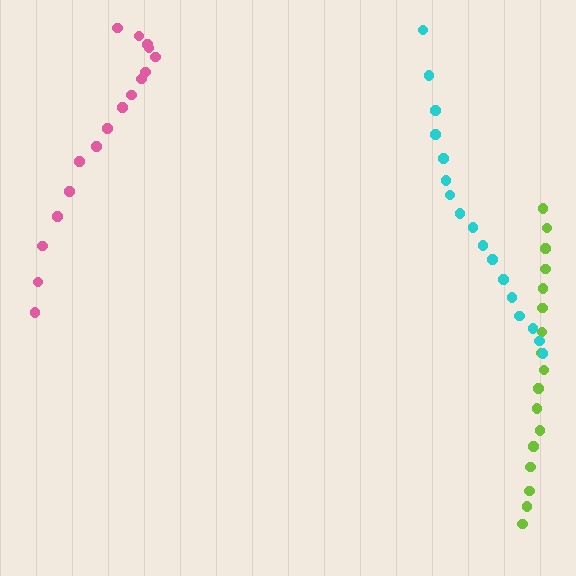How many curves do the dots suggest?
There are 3 distinct paths.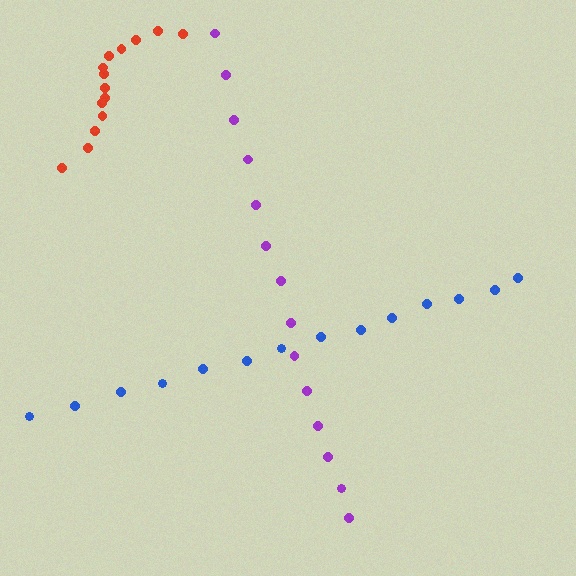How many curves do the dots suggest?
There are 3 distinct paths.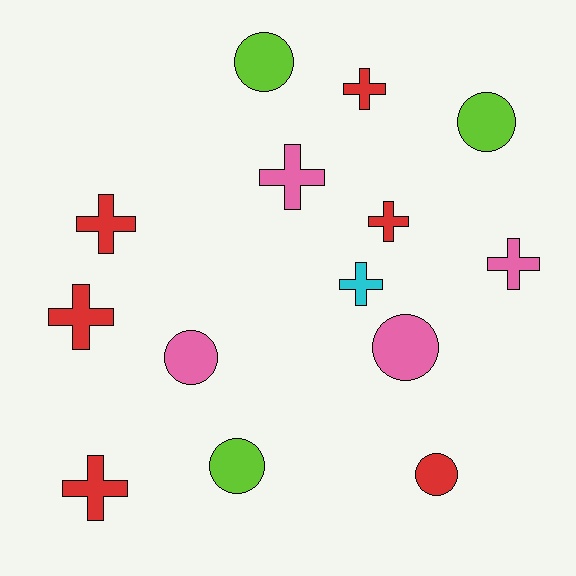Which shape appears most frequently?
Cross, with 8 objects.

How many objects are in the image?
There are 14 objects.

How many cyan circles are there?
There are no cyan circles.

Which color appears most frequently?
Red, with 6 objects.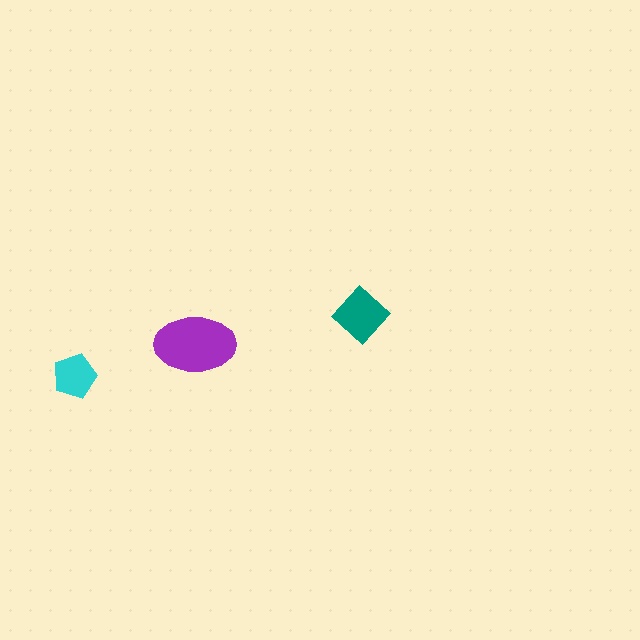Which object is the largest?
The purple ellipse.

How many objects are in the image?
There are 3 objects in the image.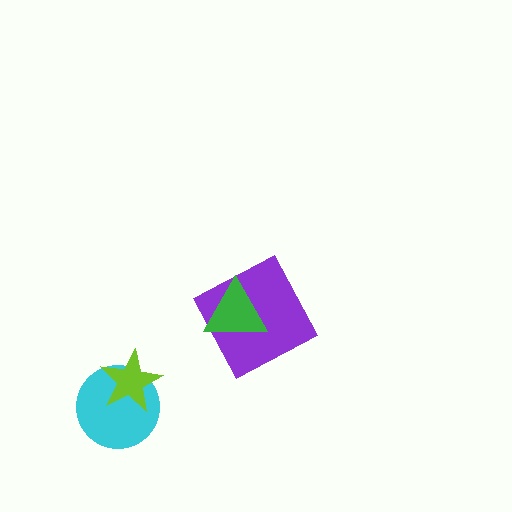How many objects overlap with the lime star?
1 object overlaps with the lime star.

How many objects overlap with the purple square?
1 object overlaps with the purple square.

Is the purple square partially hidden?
Yes, it is partially covered by another shape.